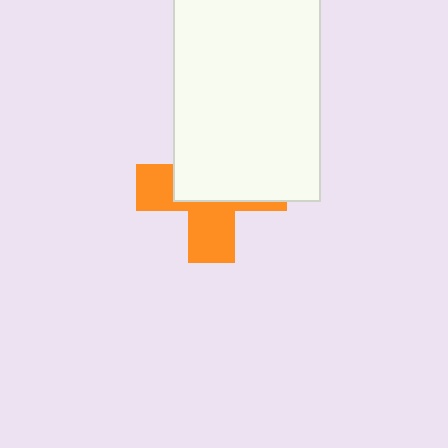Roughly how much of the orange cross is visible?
A small part of it is visible (roughly 44%).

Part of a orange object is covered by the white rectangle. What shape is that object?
It is a cross.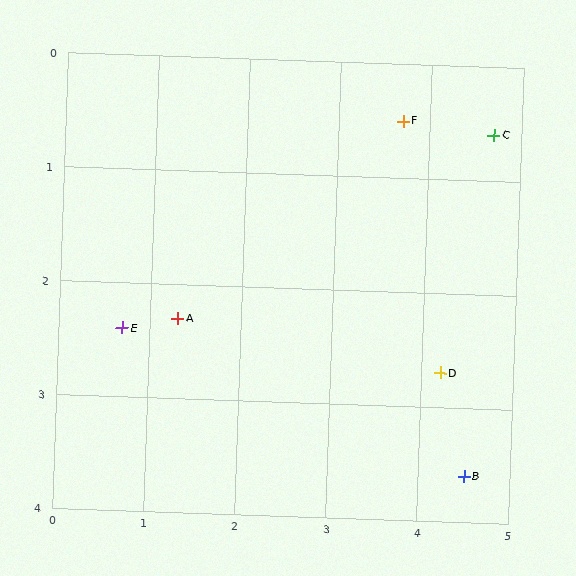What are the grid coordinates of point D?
Point D is at approximately (4.2, 2.7).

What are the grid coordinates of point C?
Point C is at approximately (4.7, 0.6).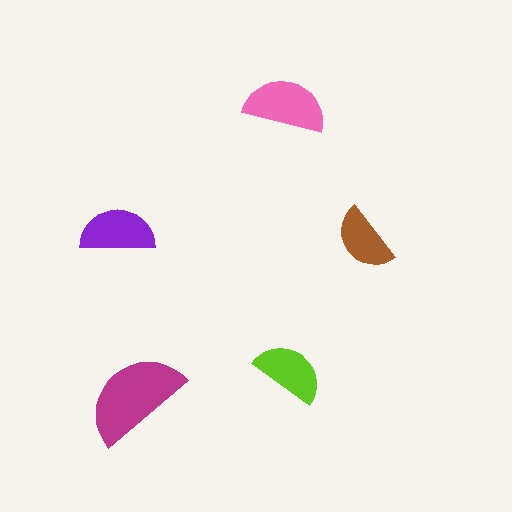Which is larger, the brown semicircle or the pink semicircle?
The pink one.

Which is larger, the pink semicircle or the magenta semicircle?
The magenta one.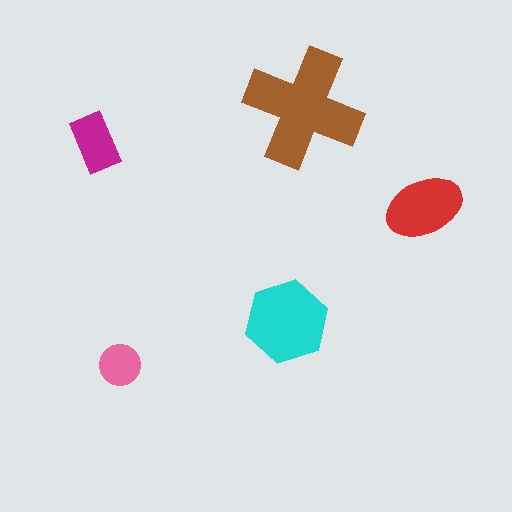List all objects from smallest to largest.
The pink circle, the magenta rectangle, the red ellipse, the cyan hexagon, the brown cross.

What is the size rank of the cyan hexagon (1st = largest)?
2nd.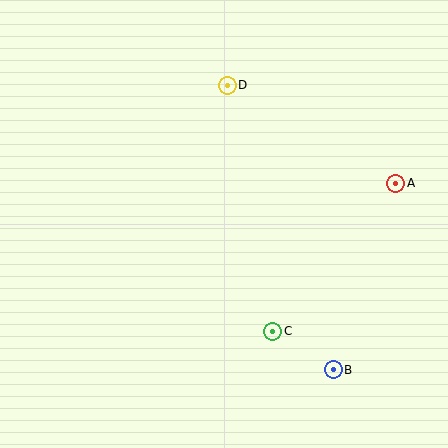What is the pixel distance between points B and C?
The distance between B and C is 72 pixels.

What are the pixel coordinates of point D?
Point D is at (227, 85).